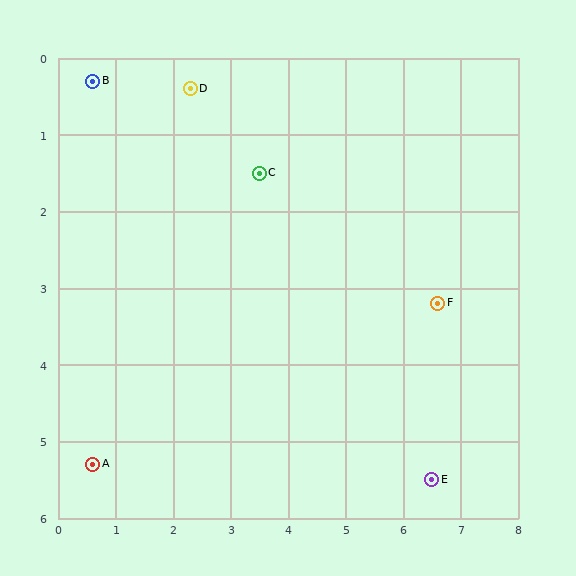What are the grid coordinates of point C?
Point C is at approximately (3.5, 1.5).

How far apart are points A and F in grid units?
Points A and F are about 6.4 grid units apart.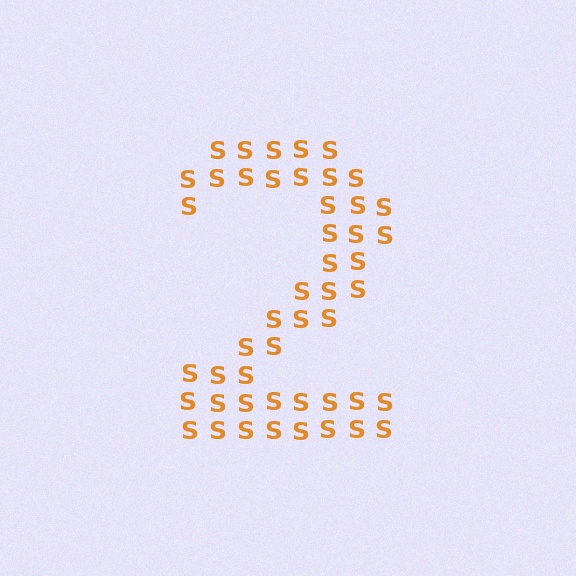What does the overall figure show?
The overall figure shows the digit 2.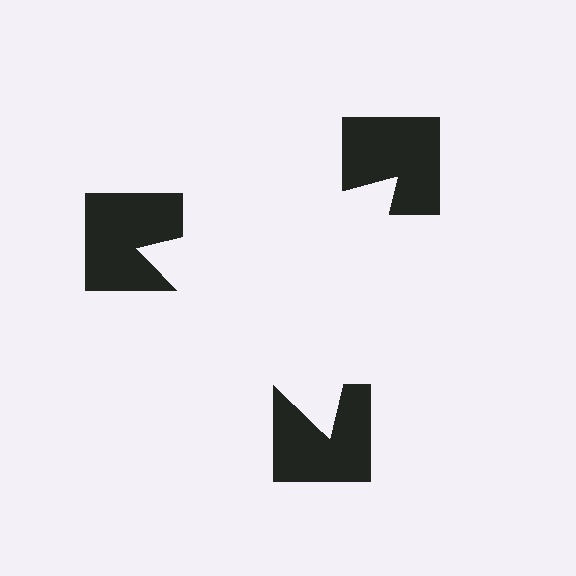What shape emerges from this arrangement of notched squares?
An illusory triangle — its edges are inferred from the aligned wedge cuts in the notched squares, not physically drawn.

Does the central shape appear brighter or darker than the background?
It typically appears slightly brighter than the background, even though no actual brightness change is drawn.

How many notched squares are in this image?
There are 3 — one at each vertex of the illusory triangle.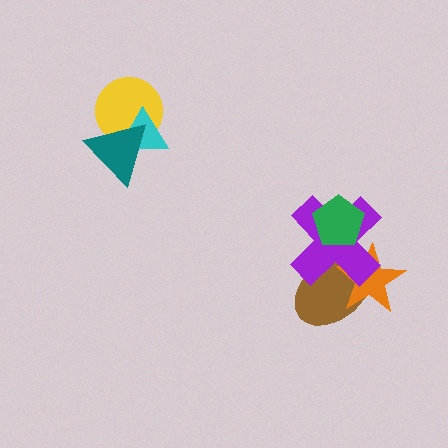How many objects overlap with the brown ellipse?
2 objects overlap with the brown ellipse.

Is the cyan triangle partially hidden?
Yes, it is partially covered by another shape.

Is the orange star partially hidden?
Yes, it is partially covered by another shape.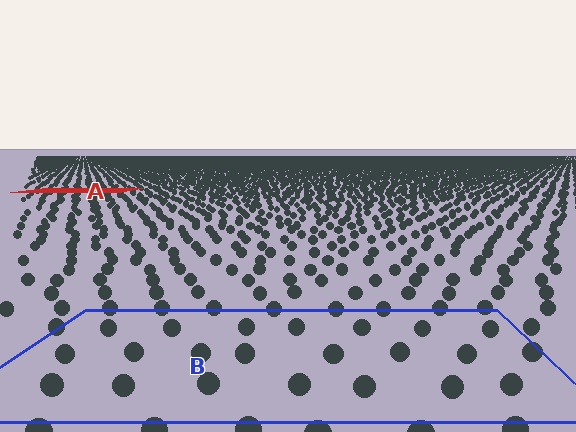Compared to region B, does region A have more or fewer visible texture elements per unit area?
Region A has more texture elements per unit area — they are packed more densely because it is farther away.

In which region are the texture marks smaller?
The texture marks are smaller in region A, because it is farther away.